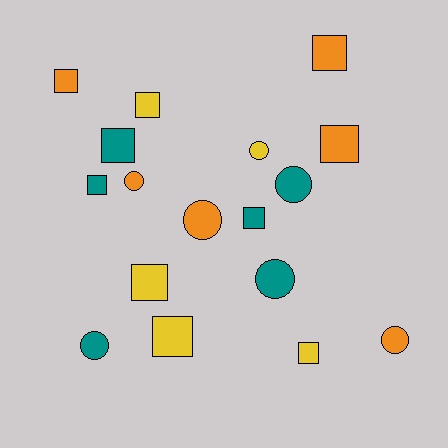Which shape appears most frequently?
Square, with 10 objects.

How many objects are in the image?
There are 17 objects.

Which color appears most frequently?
Orange, with 6 objects.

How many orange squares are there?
There are 3 orange squares.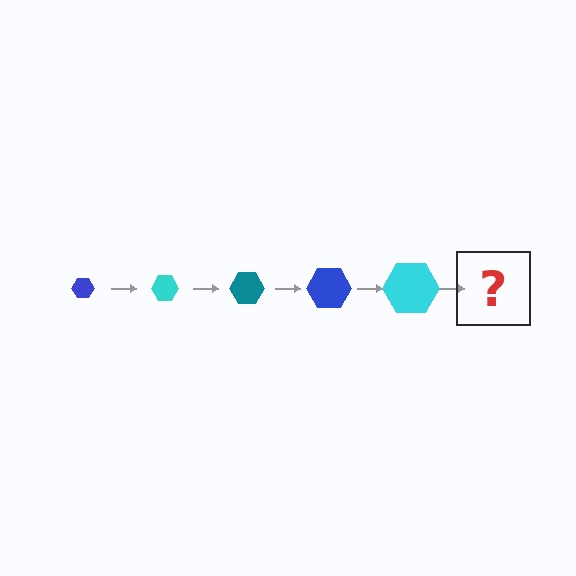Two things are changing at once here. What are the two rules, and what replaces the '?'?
The two rules are that the hexagon grows larger each step and the color cycles through blue, cyan, and teal. The '?' should be a teal hexagon, larger than the previous one.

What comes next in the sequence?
The next element should be a teal hexagon, larger than the previous one.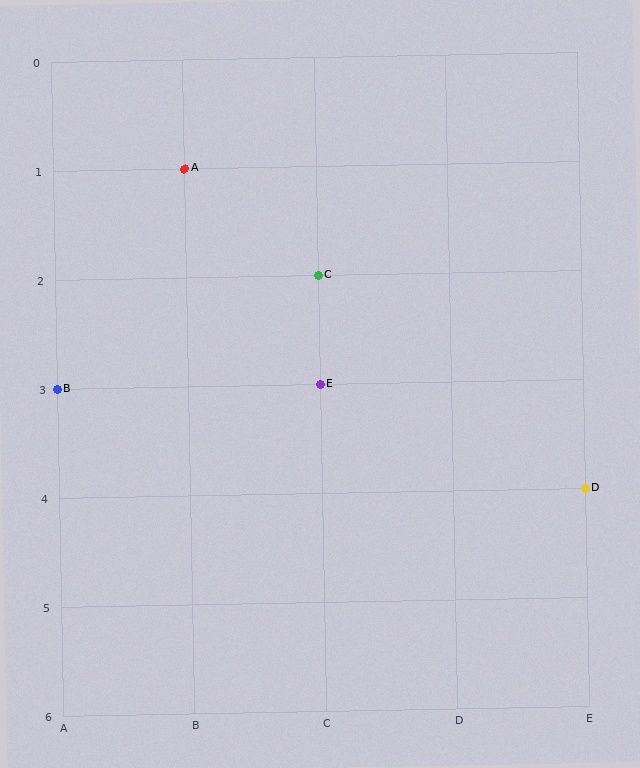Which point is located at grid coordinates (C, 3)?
Point E is at (C, 3).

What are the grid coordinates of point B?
Point B is at grid coordinates (A, 3).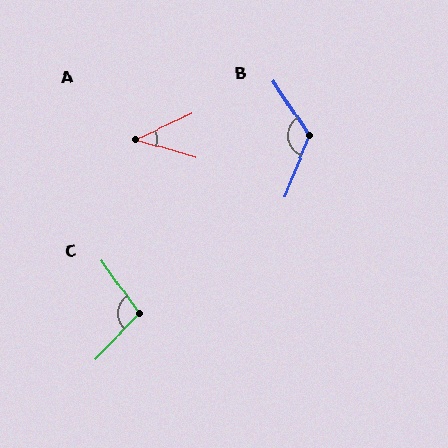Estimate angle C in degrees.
Approximately 101 degrees.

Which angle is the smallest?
A, at approximately 41 degrees.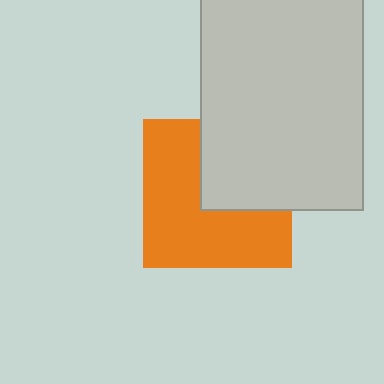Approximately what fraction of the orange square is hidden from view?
Roughly 39% of the orange square is hidden behind the light gray rectangle.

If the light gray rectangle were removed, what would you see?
You would see the complete orange square.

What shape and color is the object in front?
The object in front is a light gray rectangle.